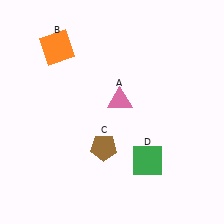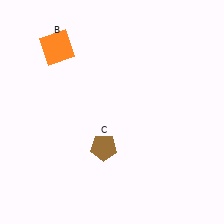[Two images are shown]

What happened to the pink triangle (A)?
The pink triangle (A) was removed in Image 2. It was in the top-right area of Image 1.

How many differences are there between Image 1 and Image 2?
There are 2 differences between the two images.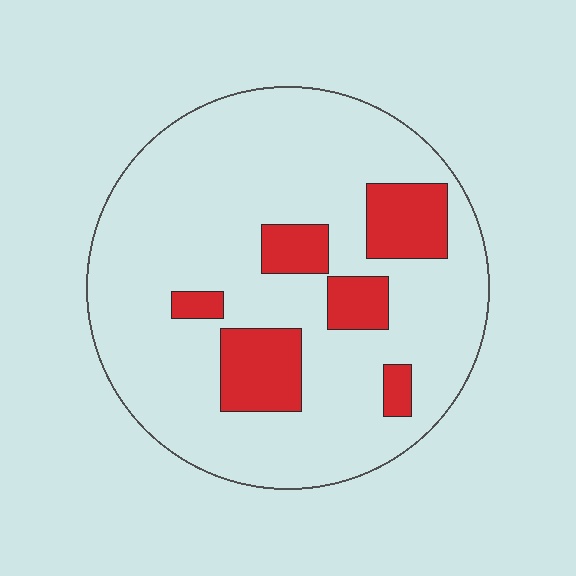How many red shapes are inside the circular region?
6.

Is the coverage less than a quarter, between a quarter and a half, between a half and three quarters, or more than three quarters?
Less than a quarter.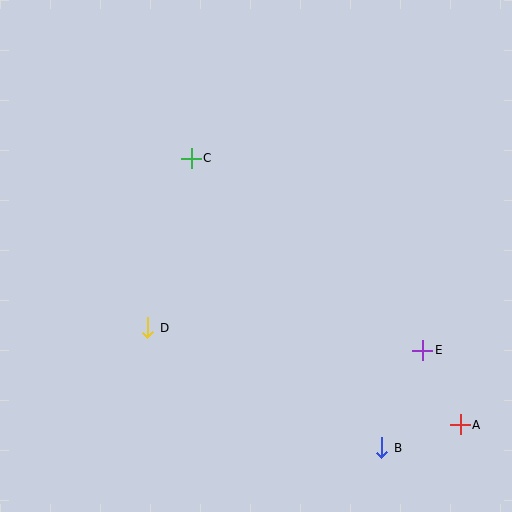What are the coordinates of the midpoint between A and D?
The midpoint between A and D is at (304, 376).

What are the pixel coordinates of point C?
Point C is at (191, 158).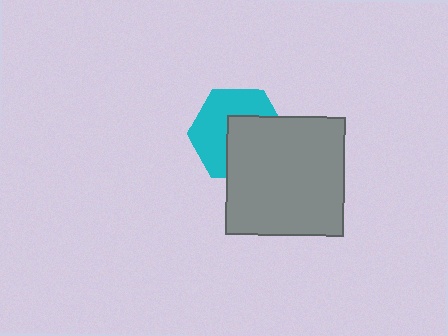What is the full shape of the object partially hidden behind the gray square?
The partially hidden object is a cyan hexagon.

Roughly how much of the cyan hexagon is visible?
About half of it is visible (roughly 52%).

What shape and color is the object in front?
The object in front is a gray square.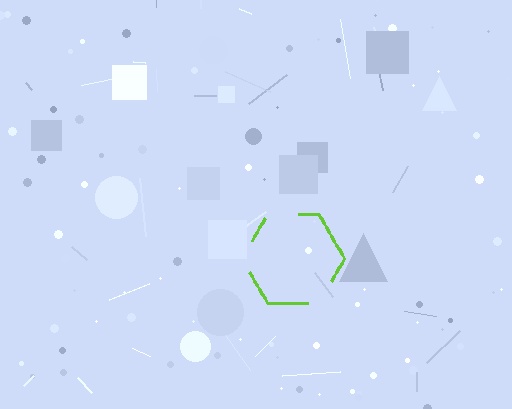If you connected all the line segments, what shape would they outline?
They would outline a hexagon.